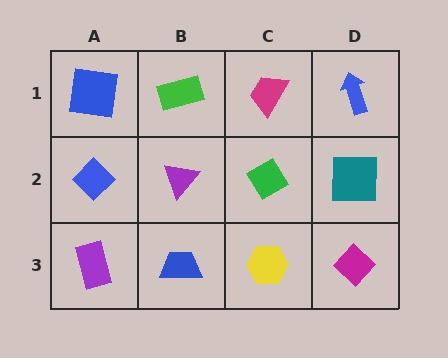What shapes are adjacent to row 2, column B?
A green rectangle (row 1, column B), a blue trapezoid (row 3, column B), a blue diamond (row 2, column A), a green diamond (row 2, column C).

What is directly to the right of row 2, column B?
A green diamond.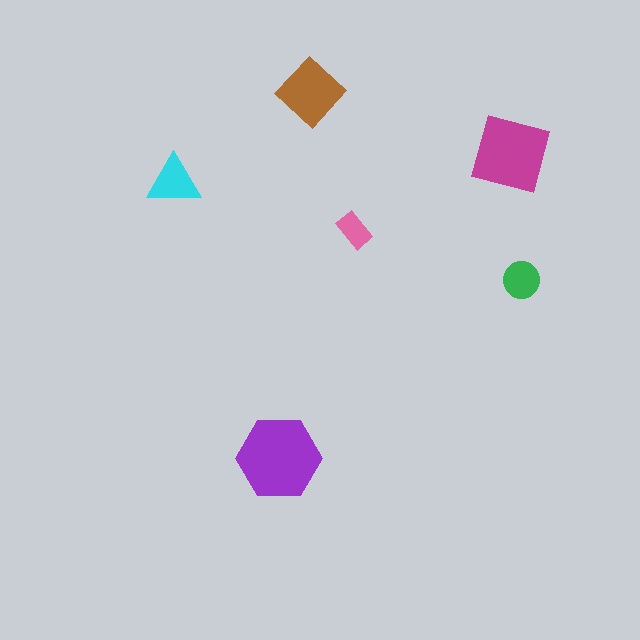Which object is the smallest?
The pink rectangle.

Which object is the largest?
The purple hexagon.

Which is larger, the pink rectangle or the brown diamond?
The brown diamond.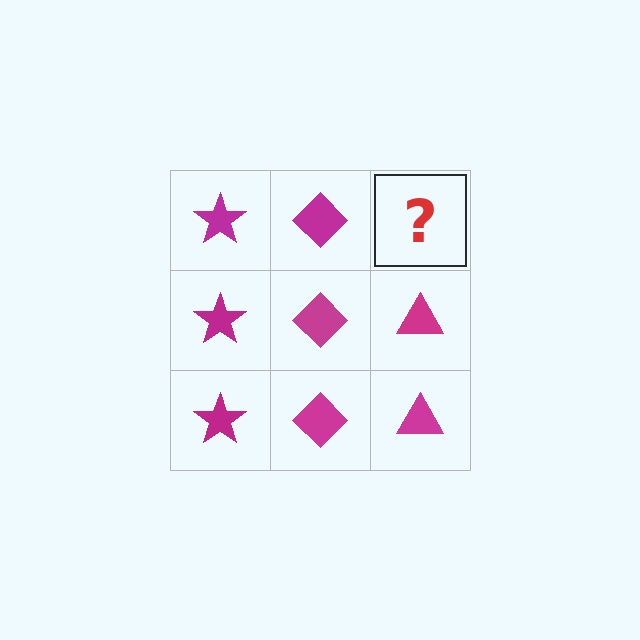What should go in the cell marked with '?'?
The missing cell should contain a magenta triangle.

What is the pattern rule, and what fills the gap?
The rule is that each column has a consistent shape. The gap should be filled with a magenta triangle.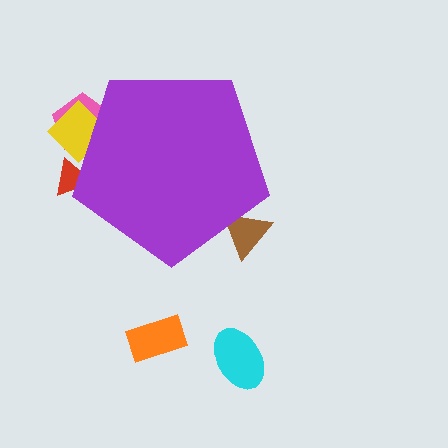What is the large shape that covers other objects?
A purple pentagon.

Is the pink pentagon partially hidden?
Yes, the pink pentagon is partially hidden behind the purple pentagon.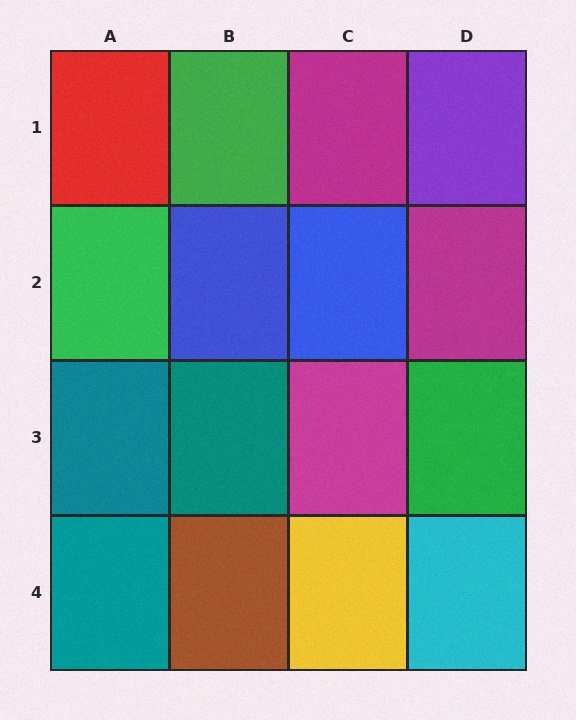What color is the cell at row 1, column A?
Red.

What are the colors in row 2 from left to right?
Green, blue, blue, magenta.